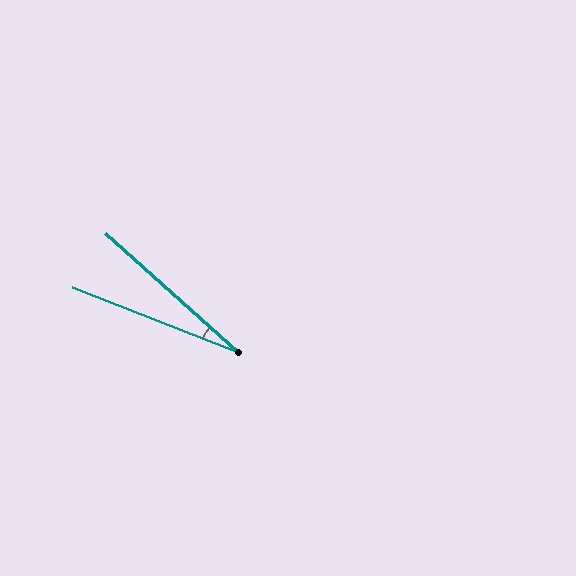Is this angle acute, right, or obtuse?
It is acute.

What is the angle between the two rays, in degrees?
Approximately 21 degrees.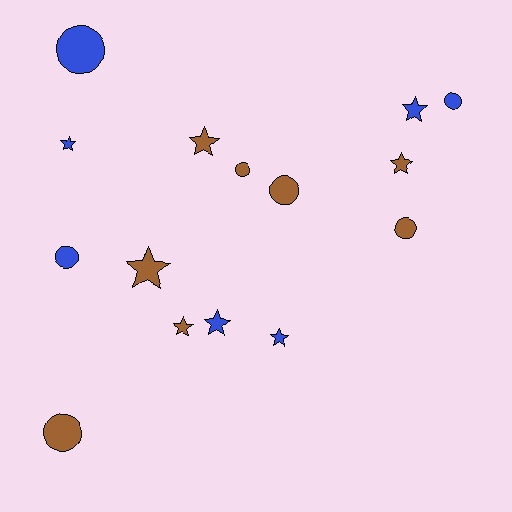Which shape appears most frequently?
Star, with 8 objects.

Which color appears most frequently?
Brown, with 8 objects.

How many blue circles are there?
There are 3 blue circles.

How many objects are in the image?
There are 15 objects.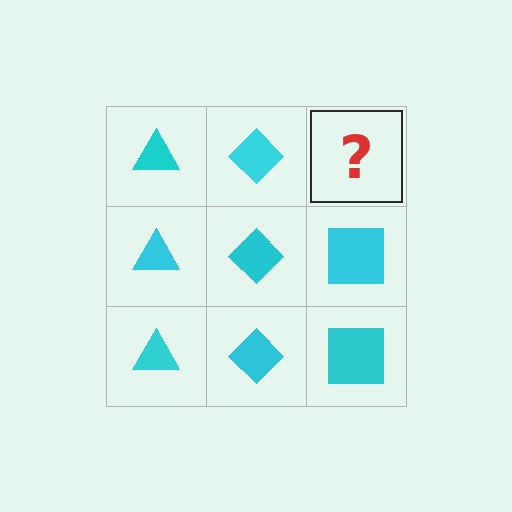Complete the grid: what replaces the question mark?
The question mark should be replaced with a cyan square.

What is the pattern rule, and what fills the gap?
The rule is that each column has a consistent shape. The gap should be filled with a cyan square.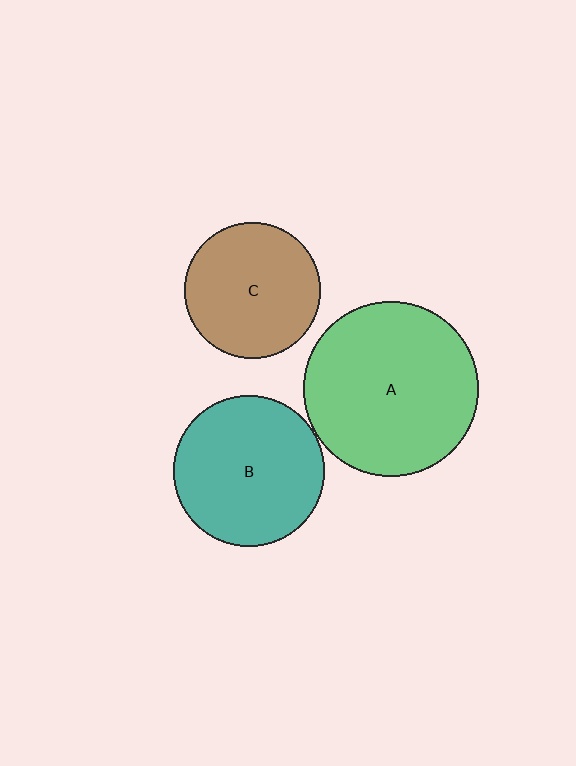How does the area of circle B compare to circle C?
Approximately 1.2 times.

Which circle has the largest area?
Circle A (green).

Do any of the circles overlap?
No, none of the circles overlap.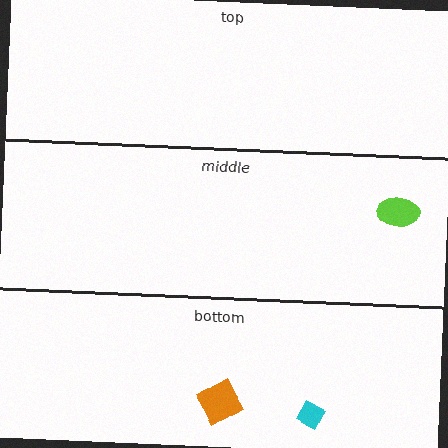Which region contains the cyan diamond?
The bottom region.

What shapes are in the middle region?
The lime ellipse.